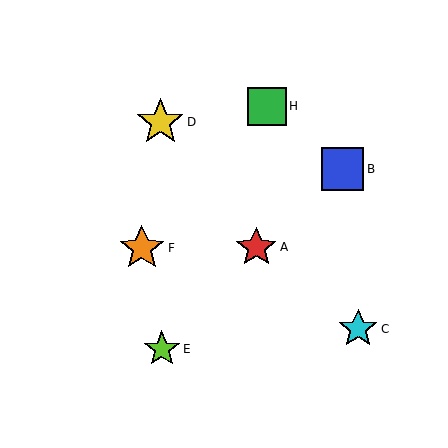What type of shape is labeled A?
Shape A is a red star.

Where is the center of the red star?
The center of the red star is at (256, 247).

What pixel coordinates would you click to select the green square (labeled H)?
Click at (267, 106) to select the green square H.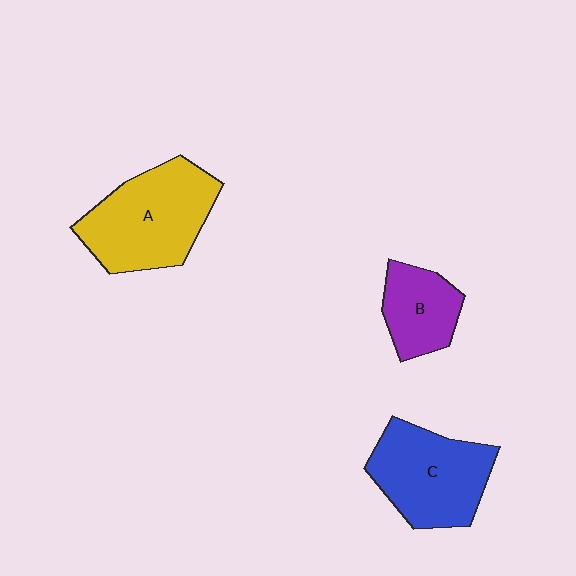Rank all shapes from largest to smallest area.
From largest to smallest: A (yellow), C (blue), B (purple).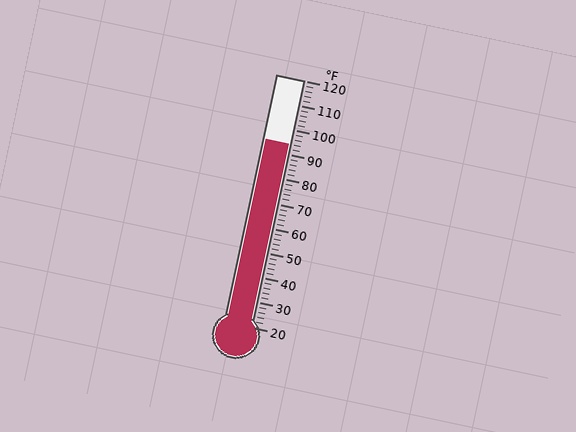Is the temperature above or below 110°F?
The temperature is below 110°F.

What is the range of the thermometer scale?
The thermometer scale ranges from 20°F to 120°F.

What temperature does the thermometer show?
The thermometer shows approximately 94°F.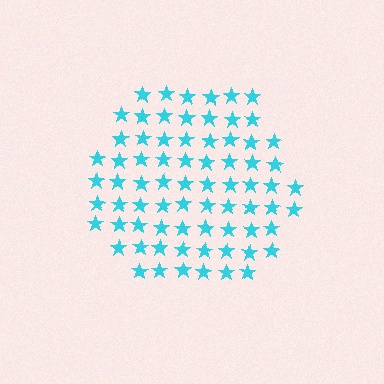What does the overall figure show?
The overall figure shows a hexagon.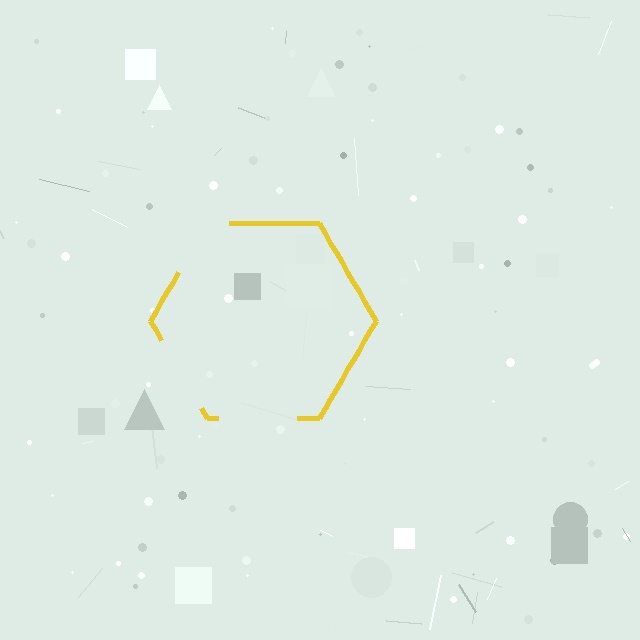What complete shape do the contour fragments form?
The contour fragments form a hexagon.